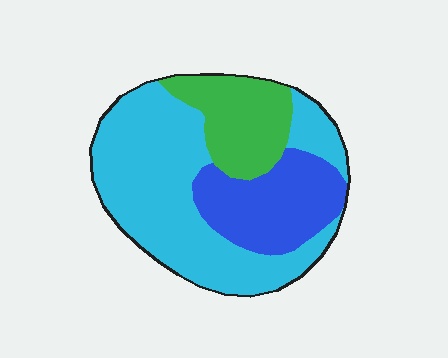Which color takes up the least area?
Green, at roughly 20%.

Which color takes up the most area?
Cyan, at roughly 55%.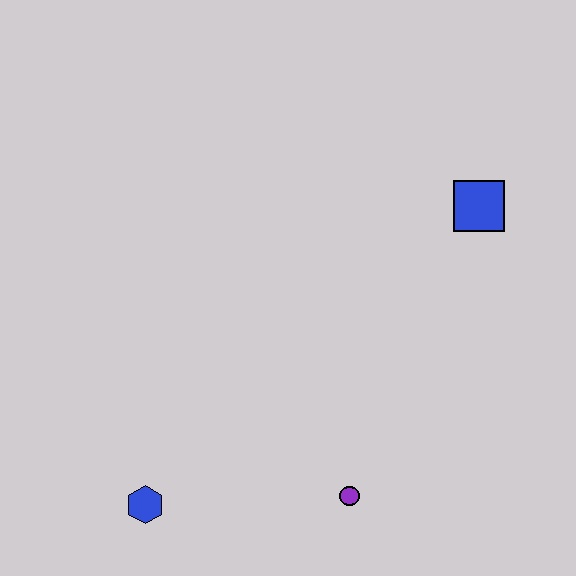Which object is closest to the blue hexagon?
The purple circle is closest to the blue hexagon.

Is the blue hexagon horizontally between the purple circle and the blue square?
No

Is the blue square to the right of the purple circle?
Yes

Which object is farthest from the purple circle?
The blue square is farthest from the purple circle.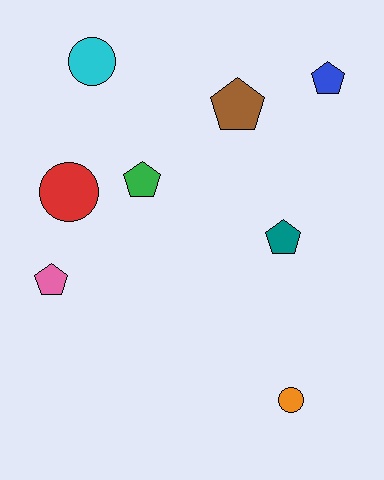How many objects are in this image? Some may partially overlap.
There are 8 objects.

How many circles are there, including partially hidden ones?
There are 3 circles.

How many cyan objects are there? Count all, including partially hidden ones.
There is 1 cyan object.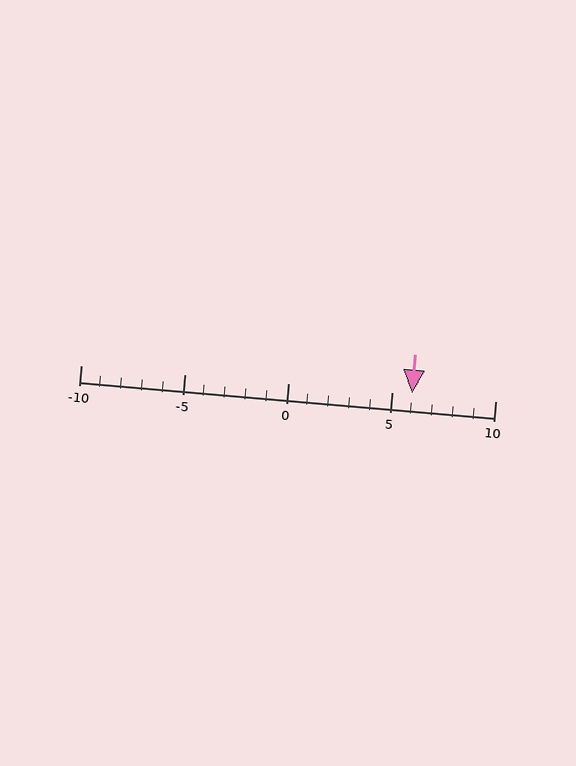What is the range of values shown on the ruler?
The ruler shows values from -10 to 10.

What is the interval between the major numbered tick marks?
The major tick marks are spaced 5 units apart.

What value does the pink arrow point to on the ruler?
The pink arrow points to approximately 6.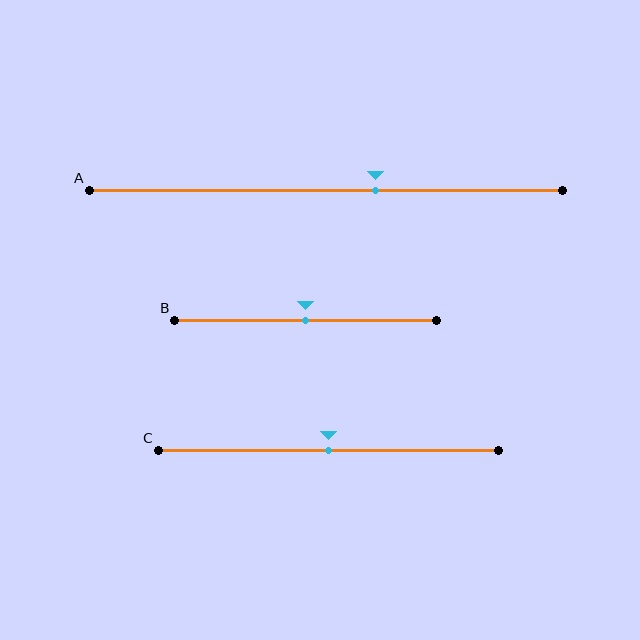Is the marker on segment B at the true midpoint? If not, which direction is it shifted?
Yes, the marker on segment B is at the true midpoint.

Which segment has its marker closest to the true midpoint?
Segment B has its marker closest to the true midpoint.